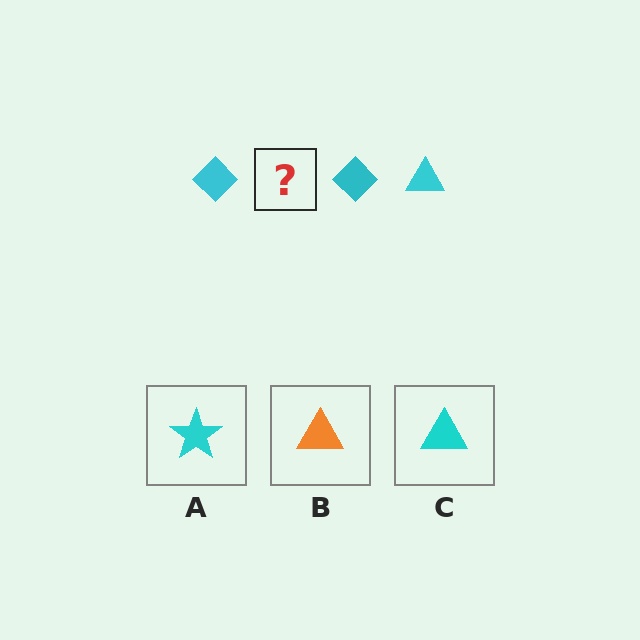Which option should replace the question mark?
Option C.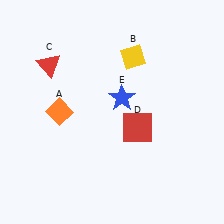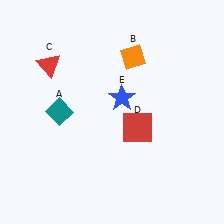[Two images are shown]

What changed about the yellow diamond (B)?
In Image 1, B is yellow. In Image 2, it changed to orange.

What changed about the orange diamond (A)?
In Image 1, A is orange. In Image 2, it changed to teal.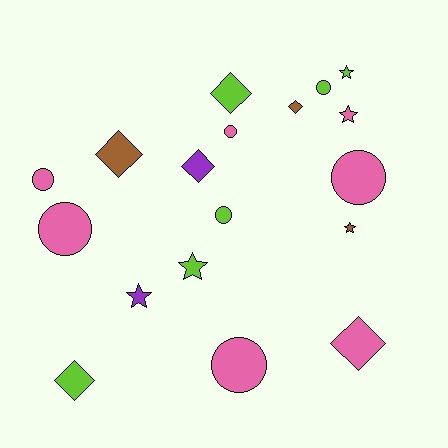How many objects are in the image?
There are 18 objects.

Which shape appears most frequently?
Circle, with 7 objects.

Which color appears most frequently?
Pink, with 7 objects.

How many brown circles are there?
There are no brown circles.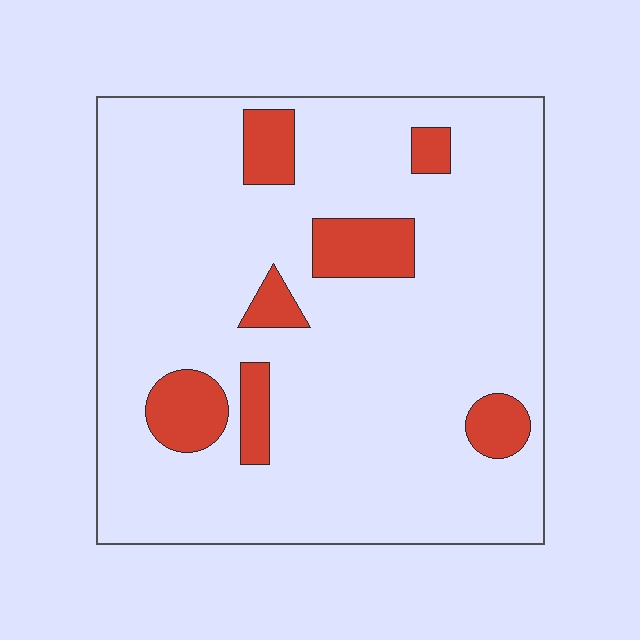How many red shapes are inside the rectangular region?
7.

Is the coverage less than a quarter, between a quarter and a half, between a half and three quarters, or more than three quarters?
Less than a quarter.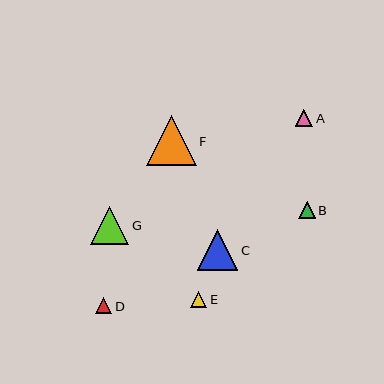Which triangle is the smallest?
Triangle E is the smallest with a size of approximately 16 pixels.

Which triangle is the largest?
Triangle F is the largest with a size of approximately 50 pixels.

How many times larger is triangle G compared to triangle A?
Triangle G is approximately 2.2 times the size of triangle A.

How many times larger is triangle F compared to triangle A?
Triangle F is approximately 2.9 times the size of triangle A.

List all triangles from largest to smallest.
From largest to smallest: F, C, G, A, B, D, E.